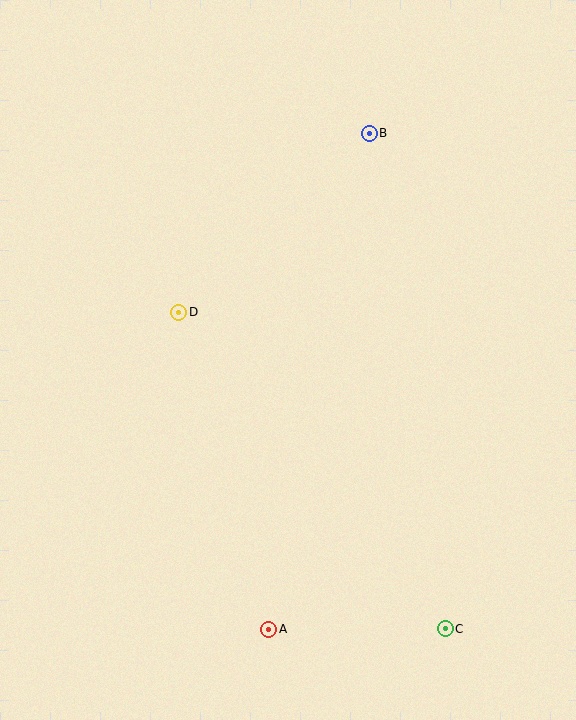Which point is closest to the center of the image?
Point D at (179, 312) is closest to the center.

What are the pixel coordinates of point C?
Point C is at (445, 629).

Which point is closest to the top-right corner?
Point B is closest to the top-right corner.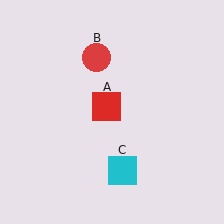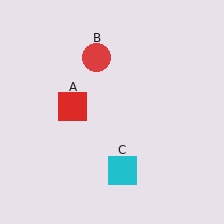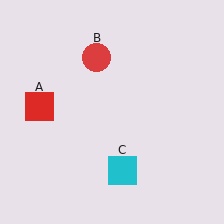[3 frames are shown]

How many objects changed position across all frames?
1 object changed position: red square (object A).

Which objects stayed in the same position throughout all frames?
Red circle (object B) and cyan square (object C) remained stationary.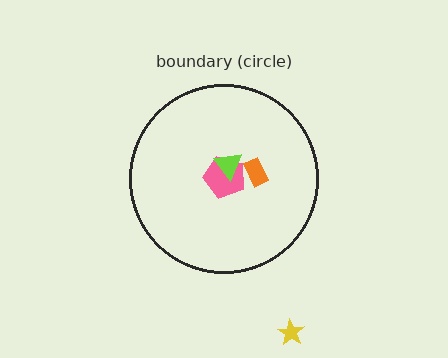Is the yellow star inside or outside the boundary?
Outside.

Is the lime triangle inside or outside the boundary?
Inside.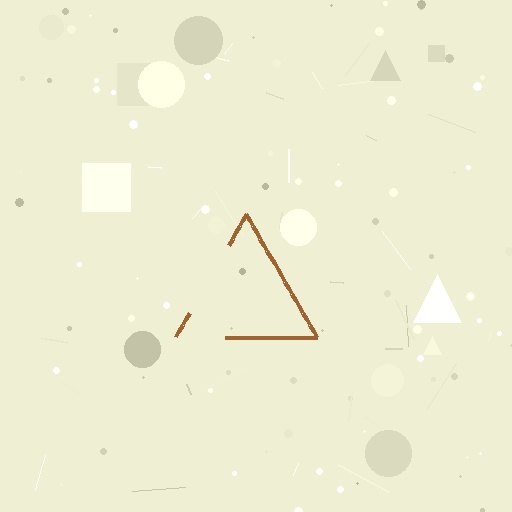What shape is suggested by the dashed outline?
The dashed outline suggests a triangle.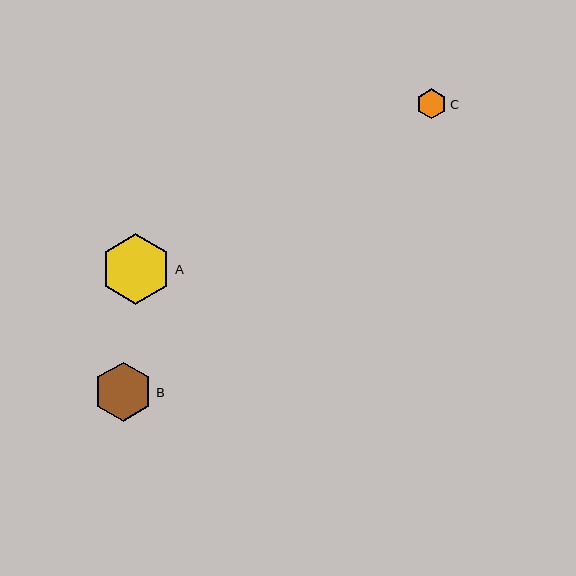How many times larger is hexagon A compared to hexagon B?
Hexagon A is approximately 1.2 times the size of hexagon B.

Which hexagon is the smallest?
Hexagon C is the smallest with a size of approximately 30 pixels.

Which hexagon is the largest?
Hexagon A is the largest with a size of approximately 71 pixels.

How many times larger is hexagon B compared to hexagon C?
Hexagon B is approximately 2.0 times the size of hexagon C.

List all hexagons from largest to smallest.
From largest to smallest: A, B, C.